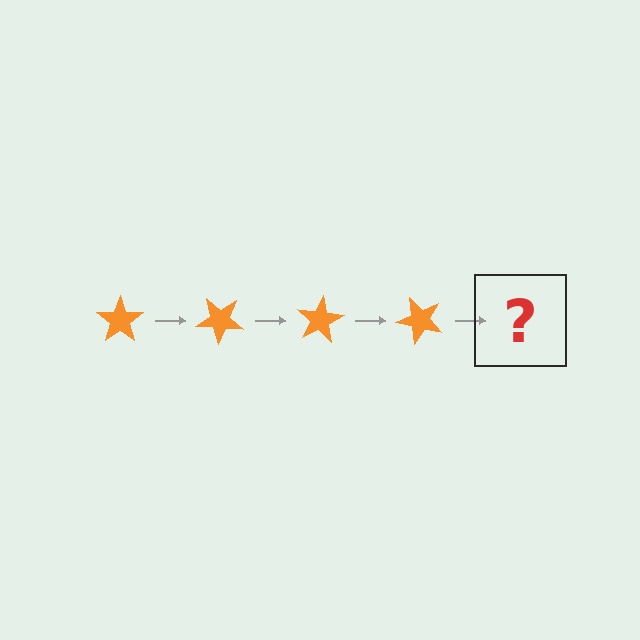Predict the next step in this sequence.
The next step is an orange star rotated 160 degrees.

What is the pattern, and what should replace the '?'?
The pattern is that the star rotates 40 degrees each step. The '?' should be an orange star rotated 160 degrees.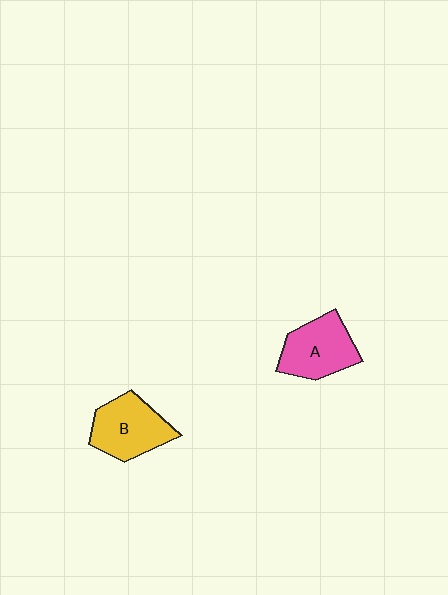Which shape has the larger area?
Shape B (yellow).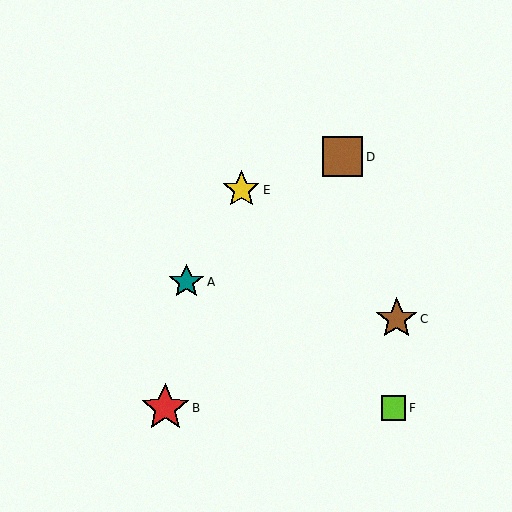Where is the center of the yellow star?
The center of the yellow star is at (241, 190).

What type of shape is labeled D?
Shape D is a brown square.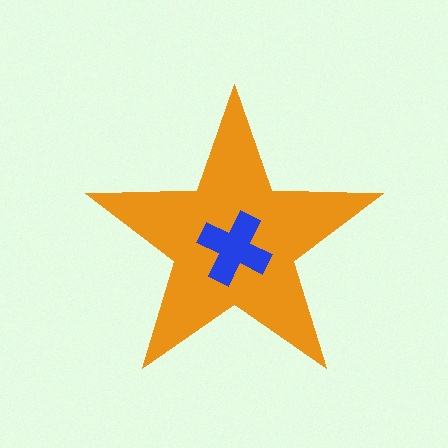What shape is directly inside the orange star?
The blue cross.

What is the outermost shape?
The orange star.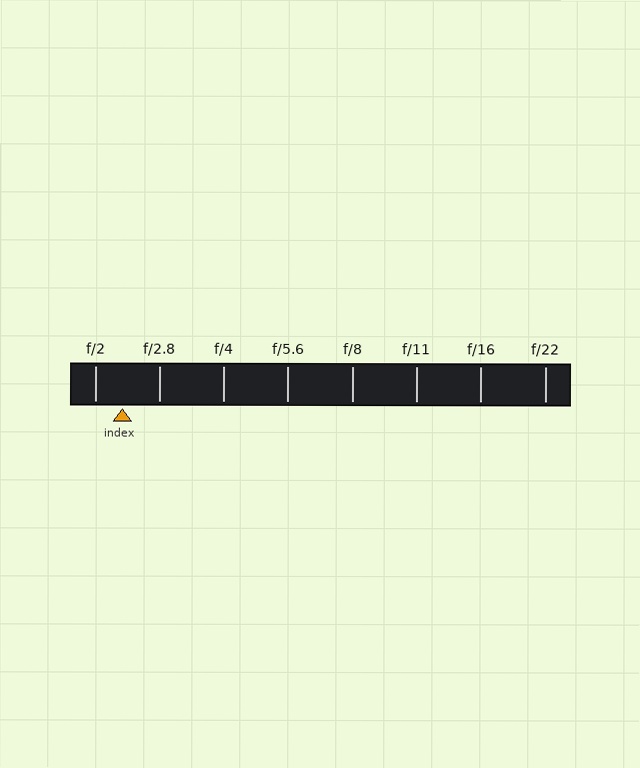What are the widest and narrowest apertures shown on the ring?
The widest aperture shown is f/2 and the narrowest is f/22.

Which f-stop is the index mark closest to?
The index mark is closest to f/2.